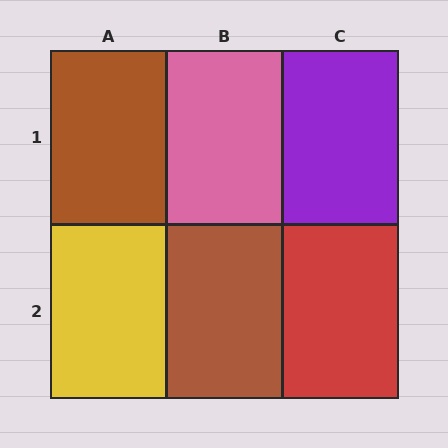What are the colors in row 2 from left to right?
Yellow, brown, red.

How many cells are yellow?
1 cell is yellow.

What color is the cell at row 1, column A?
Brown.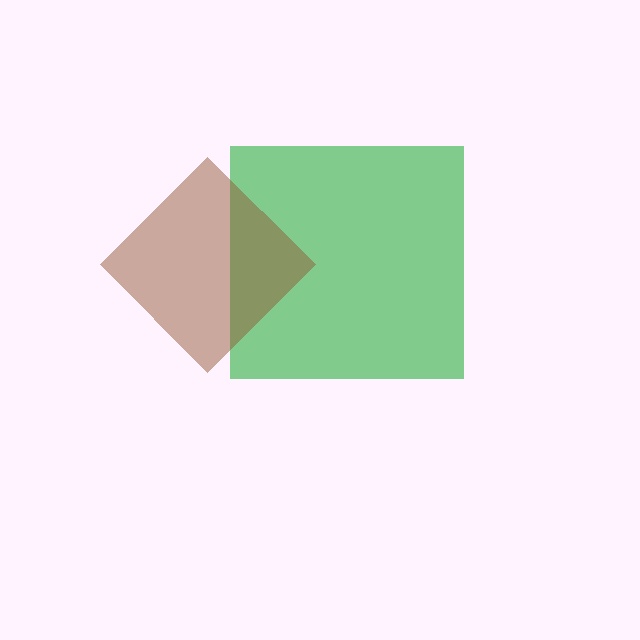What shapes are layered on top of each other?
The layered shapes are: a green square, a brown diamond.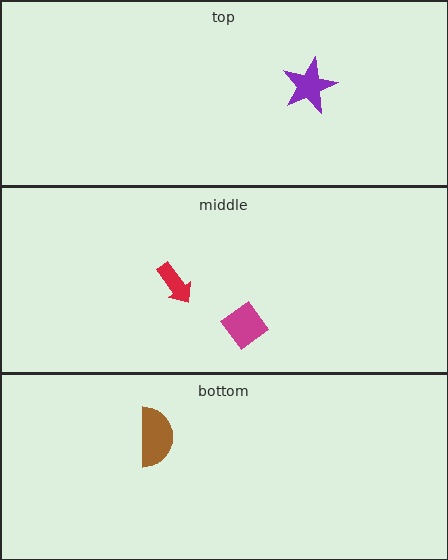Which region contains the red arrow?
The middle region.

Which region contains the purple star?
The top region.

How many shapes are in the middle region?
2.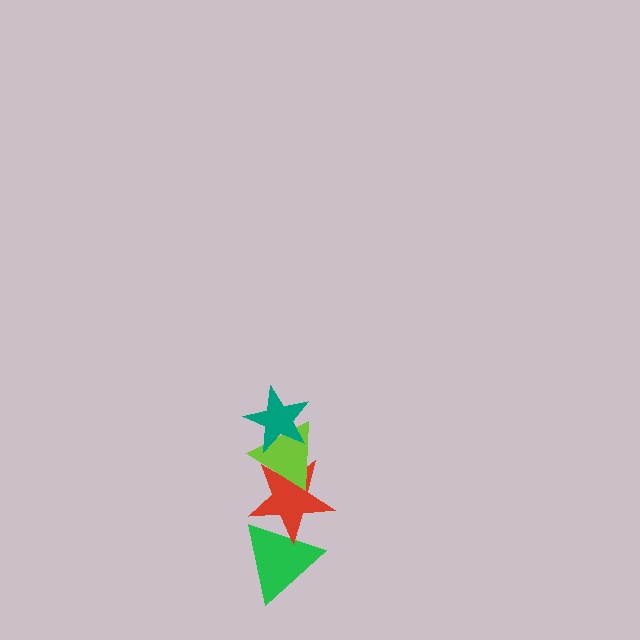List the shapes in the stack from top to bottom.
From top to bottom: the teal star, the lime triangle, the red star, the green triangle.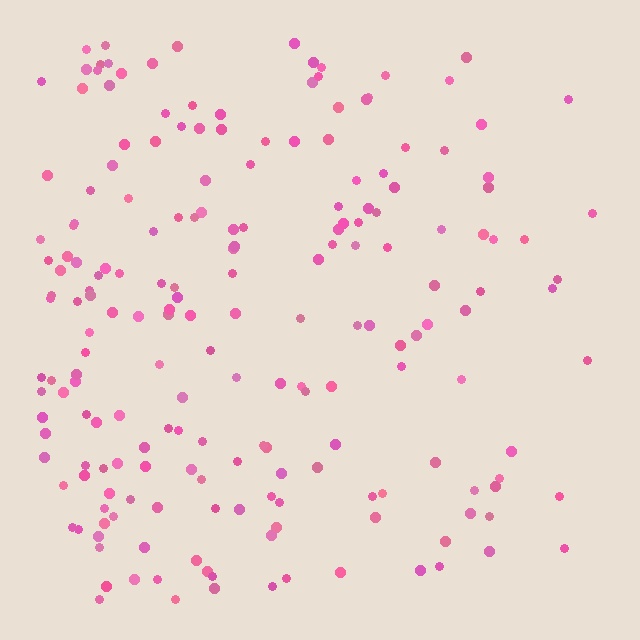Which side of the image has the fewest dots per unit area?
The right.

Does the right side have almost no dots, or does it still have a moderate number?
Still a moderate number, just noticeably fewer than the left.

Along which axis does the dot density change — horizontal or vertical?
Horizontal.